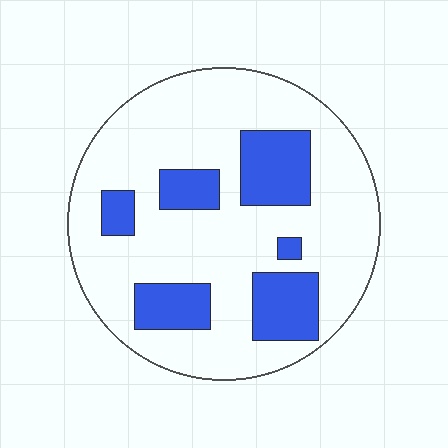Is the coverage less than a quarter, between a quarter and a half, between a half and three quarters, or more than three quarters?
Less than a quarter.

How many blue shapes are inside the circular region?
6.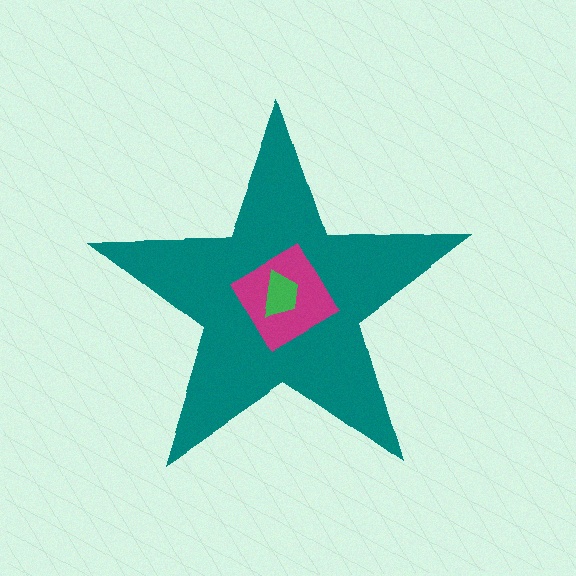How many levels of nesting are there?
3.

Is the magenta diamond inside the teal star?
Yes.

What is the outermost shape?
The teal star.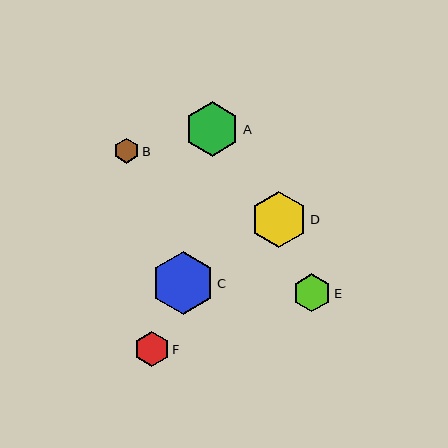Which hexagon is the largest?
Hexagon C is the largest with a size of approximately 63 pixels.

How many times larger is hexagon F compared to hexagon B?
Hexagon F is approximately 1.4 times the size of hexagon B.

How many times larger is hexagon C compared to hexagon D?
Hexagon C is approximately 1.1 times the size of hexagon D.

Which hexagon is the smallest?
Hexagon B is the smallest with a size of approximately 25 pixels.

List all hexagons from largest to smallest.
From largest to smallest: C, D, A, E, F, B.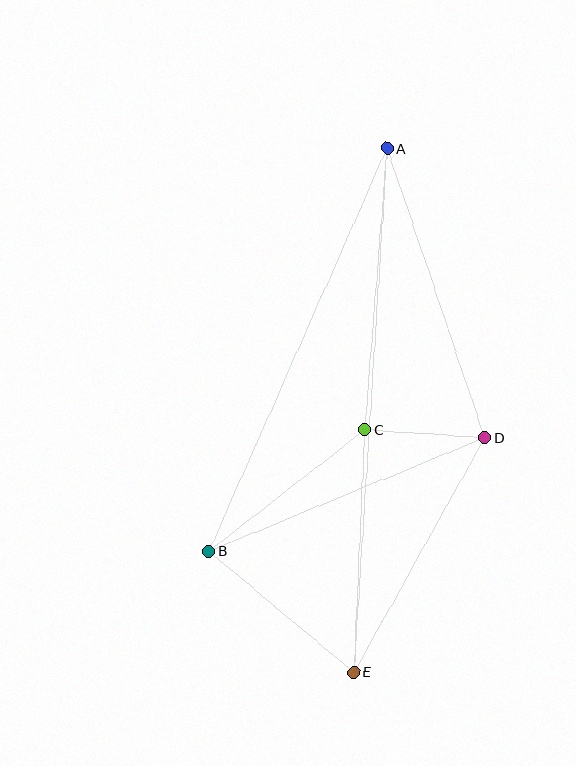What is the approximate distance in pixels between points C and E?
The distance between C and E is approximately 243 pixels.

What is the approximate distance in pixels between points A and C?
The distance between A and C is approximately 283 pixels.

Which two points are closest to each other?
Points C and D are closest to each other.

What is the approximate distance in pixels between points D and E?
The distance between D and E is approximately 269 pixels.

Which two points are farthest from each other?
Points A and E are farthest from each other.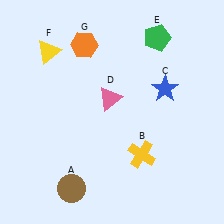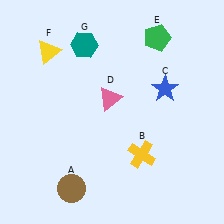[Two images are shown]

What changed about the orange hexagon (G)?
In Image 1, G is orange. In Image 2, it changed to teal.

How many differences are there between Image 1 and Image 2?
There is 1 difference between the two images.